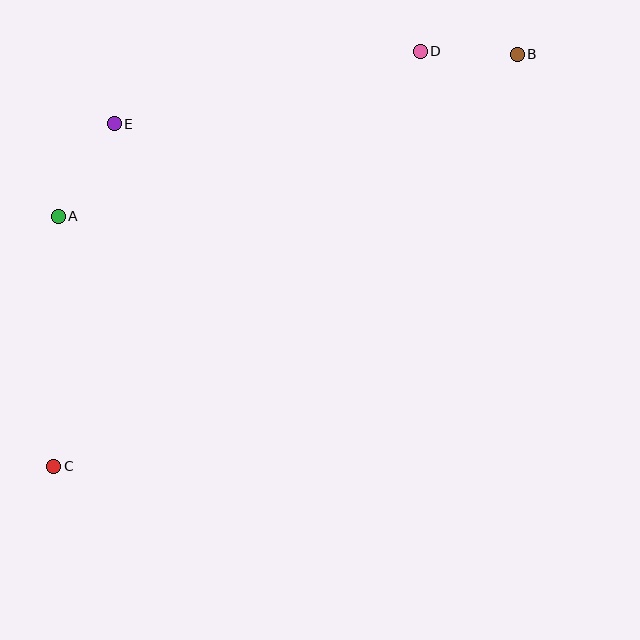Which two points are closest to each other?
Points B and D are closest to each other.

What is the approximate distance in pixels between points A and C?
The distance between A and C is approximately 250 pixels.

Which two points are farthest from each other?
Points B and C are farthest from each other.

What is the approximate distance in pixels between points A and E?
The distance between A and E is approximately 108 pixels.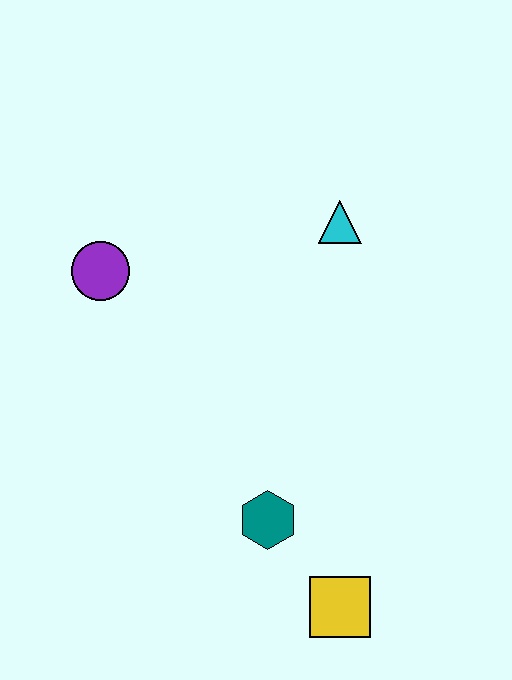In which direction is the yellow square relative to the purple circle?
The yellow square is below the purple circle.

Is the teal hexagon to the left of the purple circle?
No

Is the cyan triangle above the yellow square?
Yes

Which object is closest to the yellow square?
The teal hexagon is closest to the yellow square.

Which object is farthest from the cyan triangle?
The yellow square is farthest from the cyan triangle.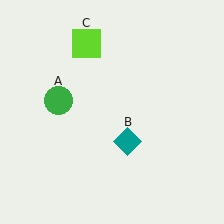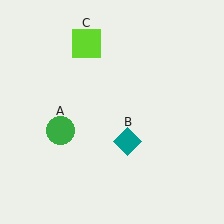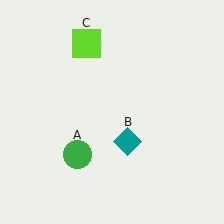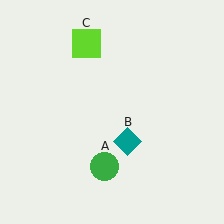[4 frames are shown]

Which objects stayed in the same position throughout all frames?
Teal diamond (object B) and lime square (object C) remained stationary.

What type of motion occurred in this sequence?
The green circle (object A) rotated counterclockwise around the center of the scene.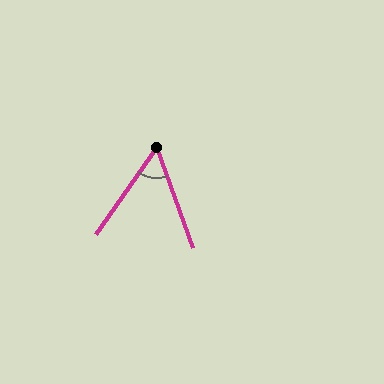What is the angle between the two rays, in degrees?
Approximately 55 degrees.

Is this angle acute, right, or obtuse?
It is acute.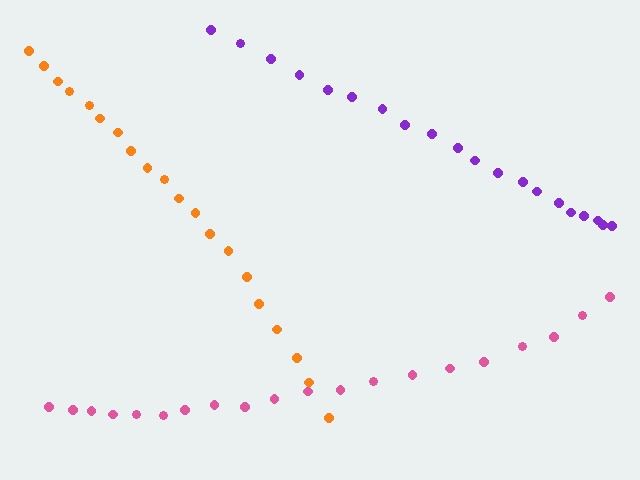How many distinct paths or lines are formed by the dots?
There are 3 distinct paths.